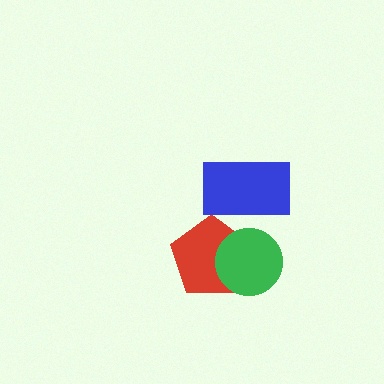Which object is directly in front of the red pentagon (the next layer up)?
The green circle is directly in front of the red pentagon.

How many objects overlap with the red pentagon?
2 objects overlap with the red pentagon.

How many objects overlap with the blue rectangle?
1 object overlaps with the blue rectangle.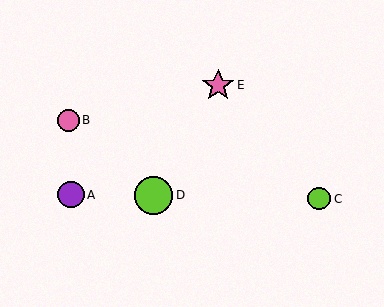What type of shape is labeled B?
Shape B is a pink circle.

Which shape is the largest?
The lime circle (labeled D) is the largest.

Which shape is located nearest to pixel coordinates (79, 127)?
The pink circle (labeled B) at (68, 120) is nearest to that location.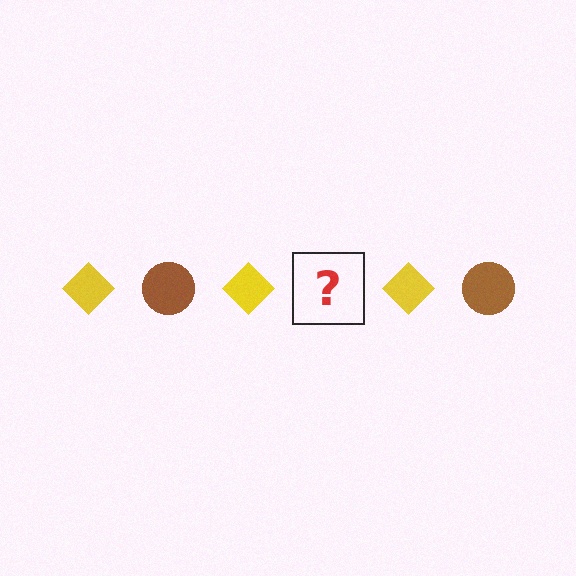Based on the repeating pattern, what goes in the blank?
The blank should be a brown circle.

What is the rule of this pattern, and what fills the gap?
The rule is that the pattern alternates between yellow diamond and brown circle. The gap should be filled with a brown circle.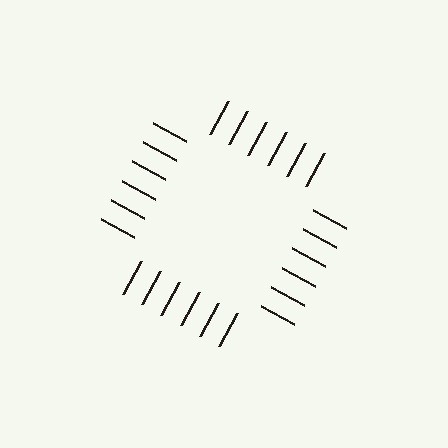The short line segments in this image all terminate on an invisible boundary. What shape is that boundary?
An illusory square — the line segments terminate on its edges but no continuous stroke is drawn.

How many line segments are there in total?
24 — 6 along each of the 4 edges.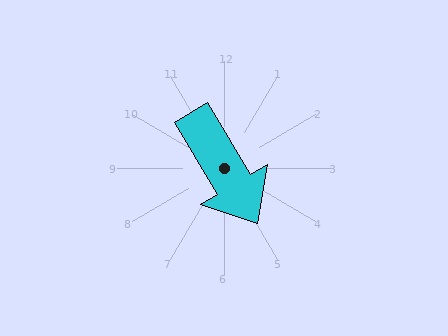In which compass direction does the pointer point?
Southeast.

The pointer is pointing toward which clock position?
Roughly 5 o'clock.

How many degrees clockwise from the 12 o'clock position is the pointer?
Approximately 149 degrees.